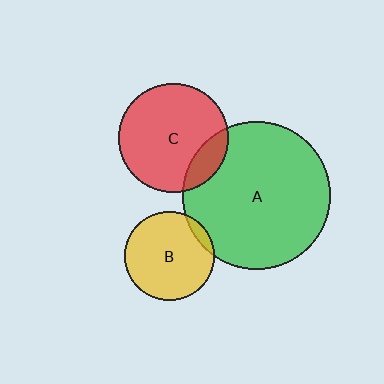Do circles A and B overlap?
Yes.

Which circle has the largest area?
Circle A (green).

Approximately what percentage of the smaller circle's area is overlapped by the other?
Approximately 5%.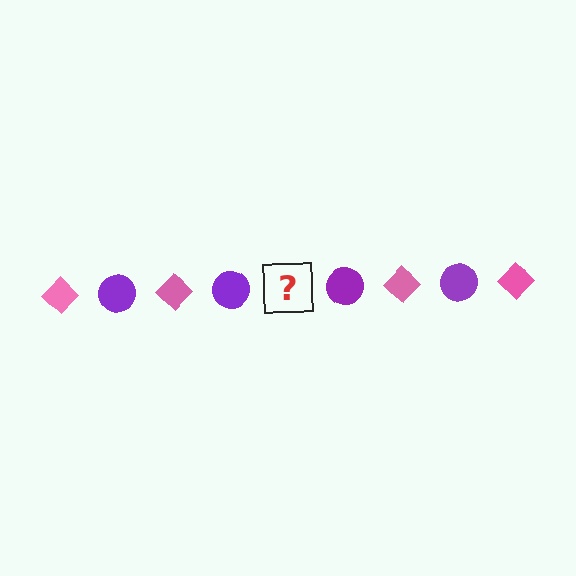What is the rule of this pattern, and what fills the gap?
The rule is that the pattern alternates between pink diamond and purple circle. The gap should be filled with a pink diamond.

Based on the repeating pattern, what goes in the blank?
The blank should be a pink diamond.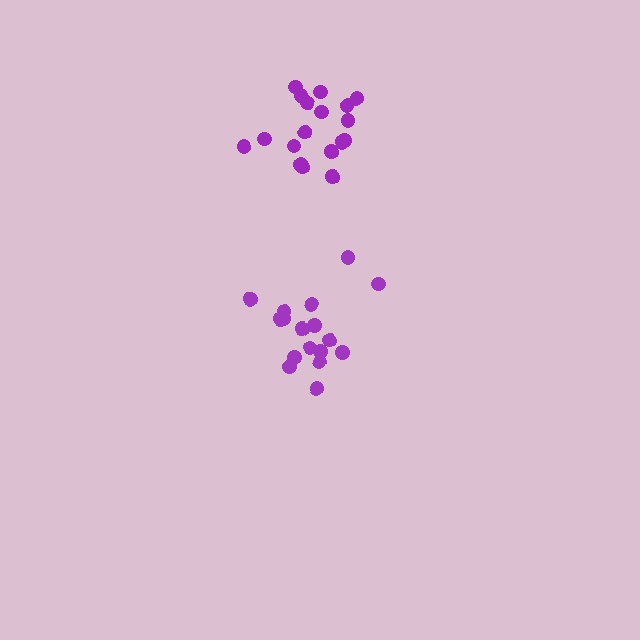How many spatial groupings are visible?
There are 2 spatial groupings.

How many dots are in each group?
Group 1: 18 dots, Group 2: 17 dots (35 total).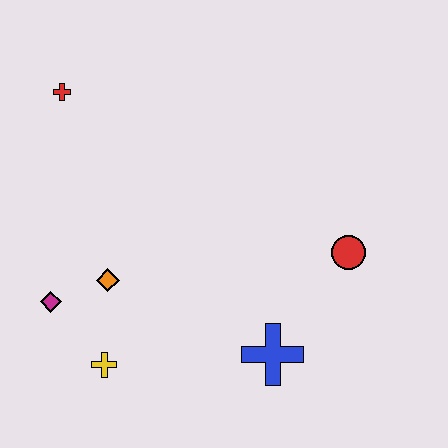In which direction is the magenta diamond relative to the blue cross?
The magenta diamond is to the left of the blue cross.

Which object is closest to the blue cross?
The red circle is closest to the blue cross.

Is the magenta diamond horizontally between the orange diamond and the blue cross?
No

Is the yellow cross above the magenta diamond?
No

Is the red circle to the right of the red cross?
Yes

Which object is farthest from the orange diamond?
The red circle is farthest from the orange diamond.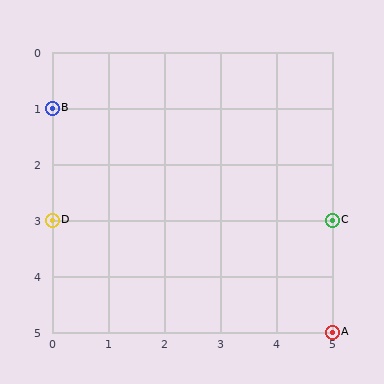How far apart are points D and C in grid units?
Points D and C are 5 columns apart.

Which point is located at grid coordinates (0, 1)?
Point B is at (0, 1).